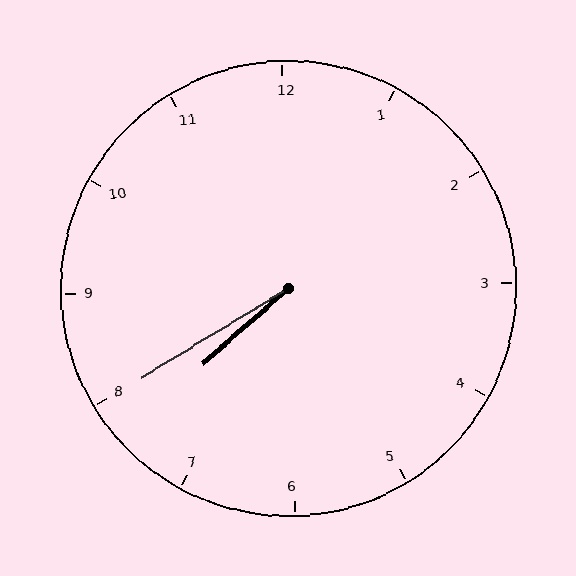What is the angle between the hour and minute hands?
Approximately 10 degrees.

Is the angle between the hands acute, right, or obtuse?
It is acute.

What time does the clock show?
7:40.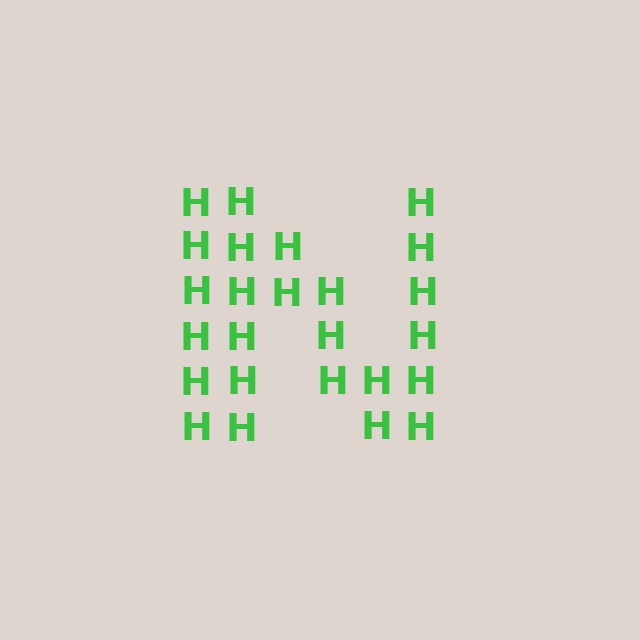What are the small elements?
The small elements are letter H's.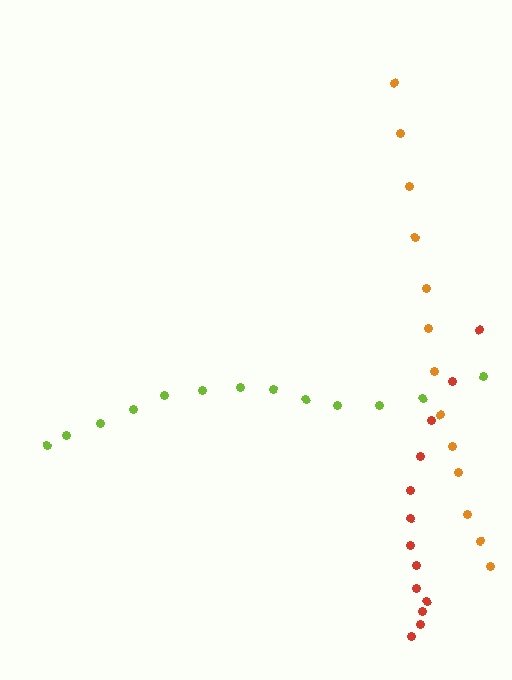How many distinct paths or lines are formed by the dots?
There are 3 distinct paths.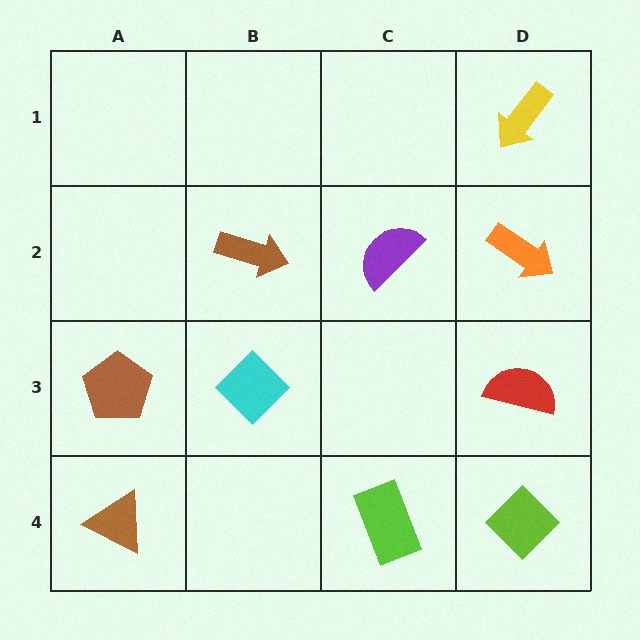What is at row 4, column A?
A brown triangle.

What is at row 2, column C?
A purple semicircle.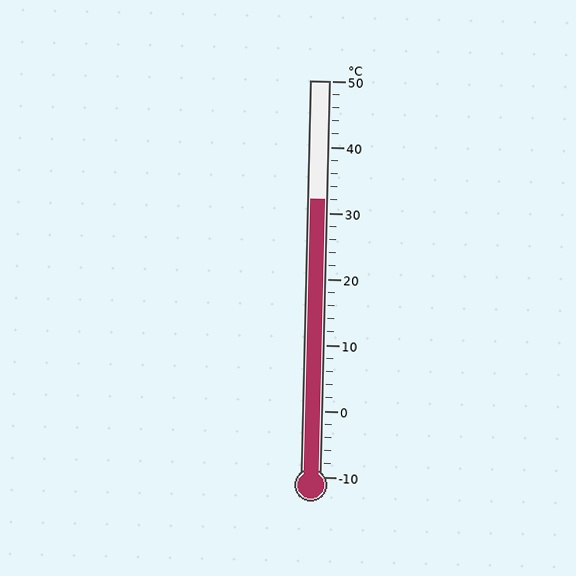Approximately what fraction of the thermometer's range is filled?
The thermometer is filled to approximately 70% of its range.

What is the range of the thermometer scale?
The thermometer scale ranges from -10°C to 50°C.